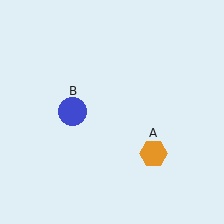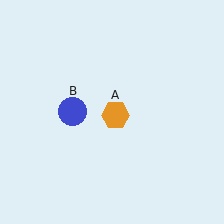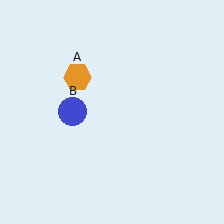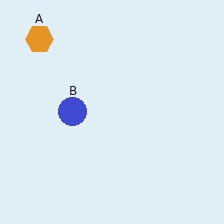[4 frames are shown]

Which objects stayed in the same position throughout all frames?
Blue circle (object B) remained stationary.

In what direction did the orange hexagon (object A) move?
The orange hexagon (object A) moved up and to the left.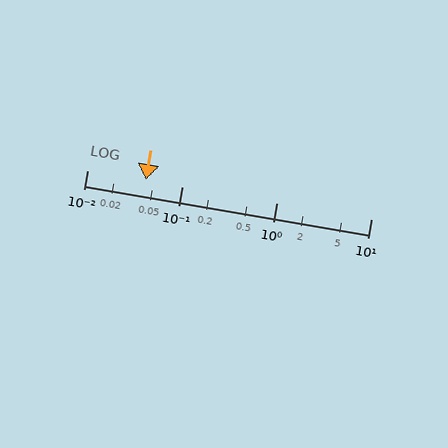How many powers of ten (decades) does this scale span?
The scale spans 3 decades, from 0.01 to 10.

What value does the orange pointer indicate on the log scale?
The pointer indicates approximately 0.042.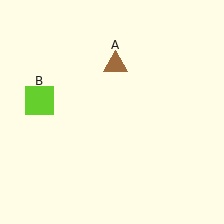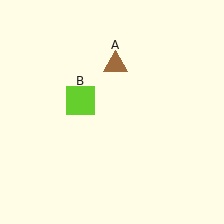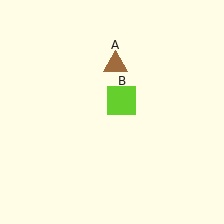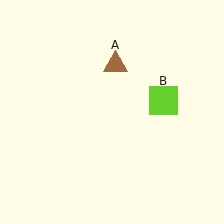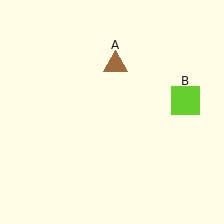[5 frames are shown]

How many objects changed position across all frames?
1 object changed position: lime square (object B).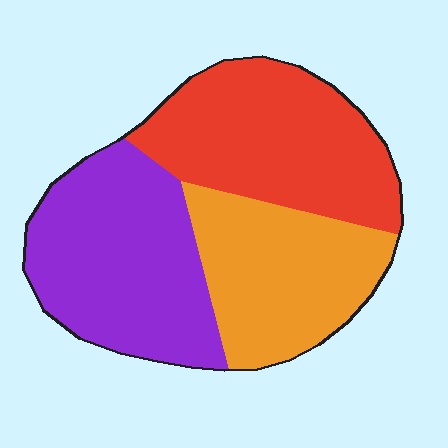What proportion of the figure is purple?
Purple covers around 35% of the figure.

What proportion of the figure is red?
Red takes up about one third (1/3) of the figure.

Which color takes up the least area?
Orange, at roughly 30%.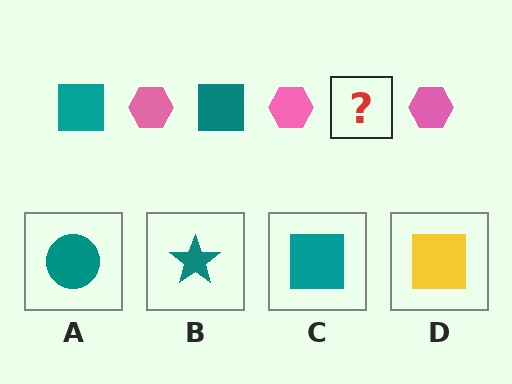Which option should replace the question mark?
Option C.